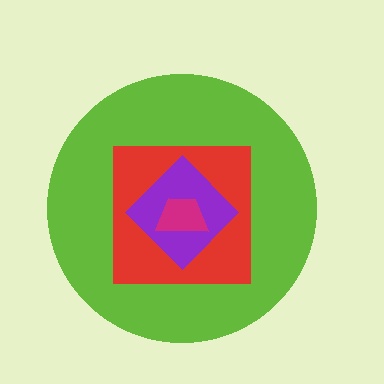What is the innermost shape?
The magenta trapezoid.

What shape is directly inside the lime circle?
The red square.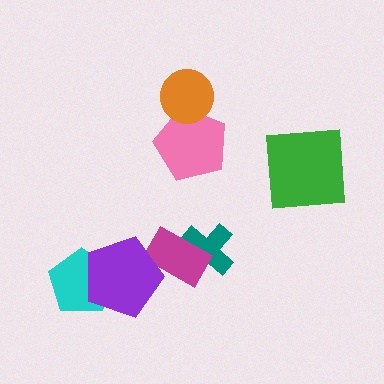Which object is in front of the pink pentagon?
The orange circle is in front of the pink pentagon.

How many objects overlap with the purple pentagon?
2 objects overlap with the purple pentagon.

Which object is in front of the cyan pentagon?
The purple pentagon is in front of the cyan pentagon.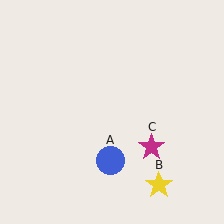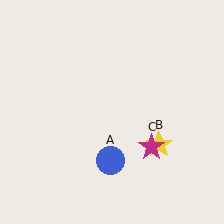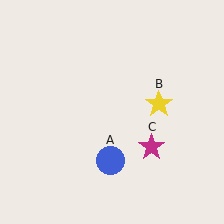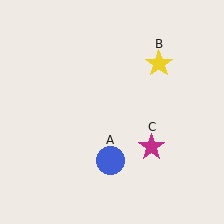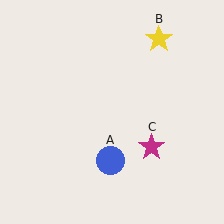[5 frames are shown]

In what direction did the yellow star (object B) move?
The yellow star (object B) moved up.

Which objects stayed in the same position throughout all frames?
Blue circle (object A) and magenta star (object C) remained stationary.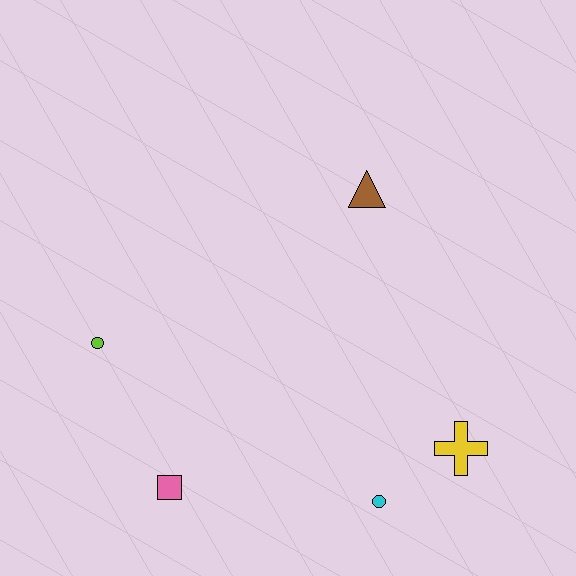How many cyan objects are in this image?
There is 1 cyan object.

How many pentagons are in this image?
There are no pentagons.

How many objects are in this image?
There are 5 objects.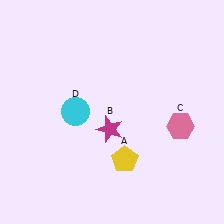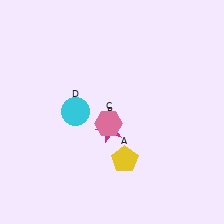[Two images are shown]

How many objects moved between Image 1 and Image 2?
1 object moved between the two images.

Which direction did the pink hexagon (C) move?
The pink hexagon (C) moved left.